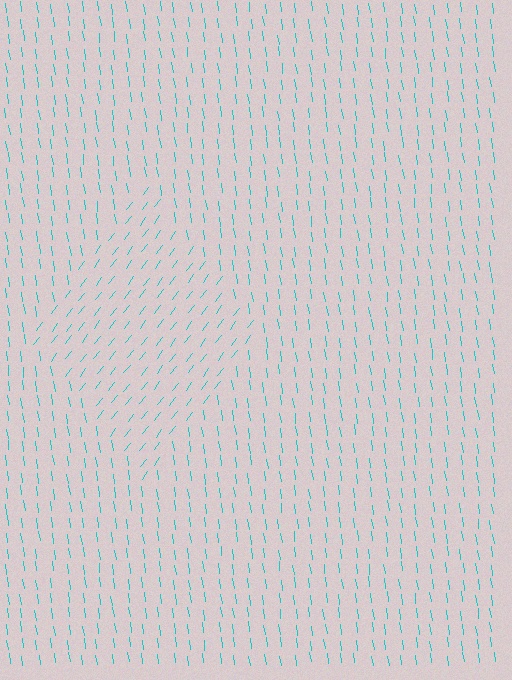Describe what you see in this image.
The image is filled with small cyan line segments. A diamond region in the image has lines oriented differently from the surrounding lines, creating a visible texture boundary.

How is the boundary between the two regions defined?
The boundary is defined purely by a change in line orientation (approximately 45 degrees difference). All lines are the same color and thickness.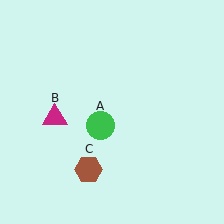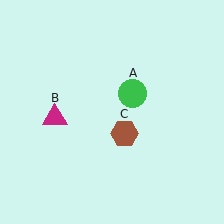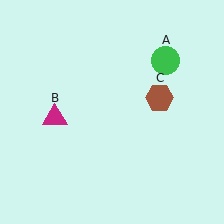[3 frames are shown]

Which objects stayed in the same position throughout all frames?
Magenta triangle (object B) remained stationary.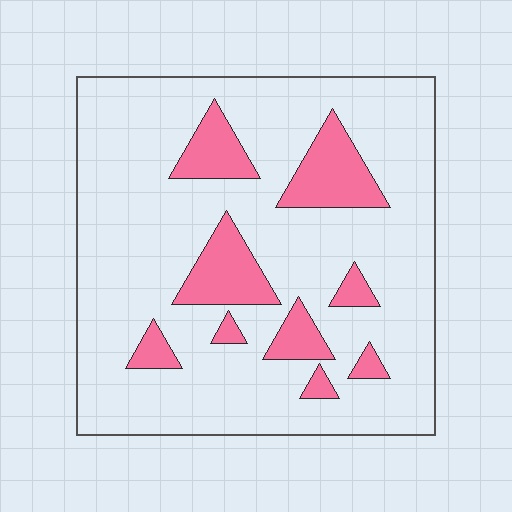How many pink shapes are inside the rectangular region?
9.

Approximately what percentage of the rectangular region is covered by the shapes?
Approximately 15%.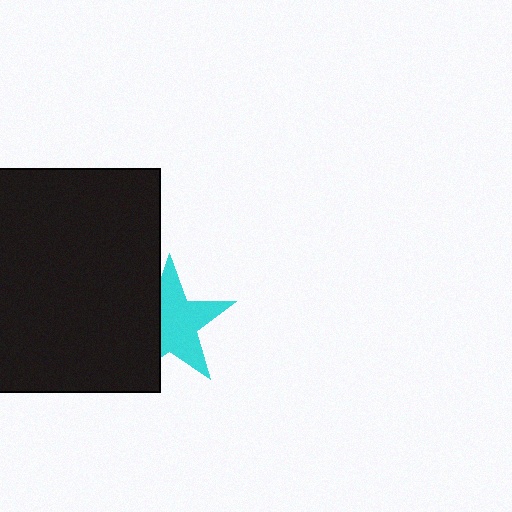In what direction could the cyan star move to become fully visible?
The cyan star could move right. That would shift it out from behind the black rectangle entirely.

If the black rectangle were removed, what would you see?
You would see the complete cyan star.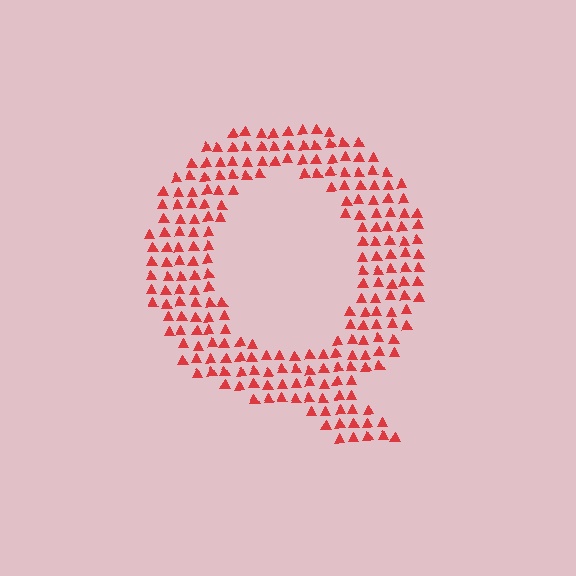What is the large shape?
The large shape is the letter Q.